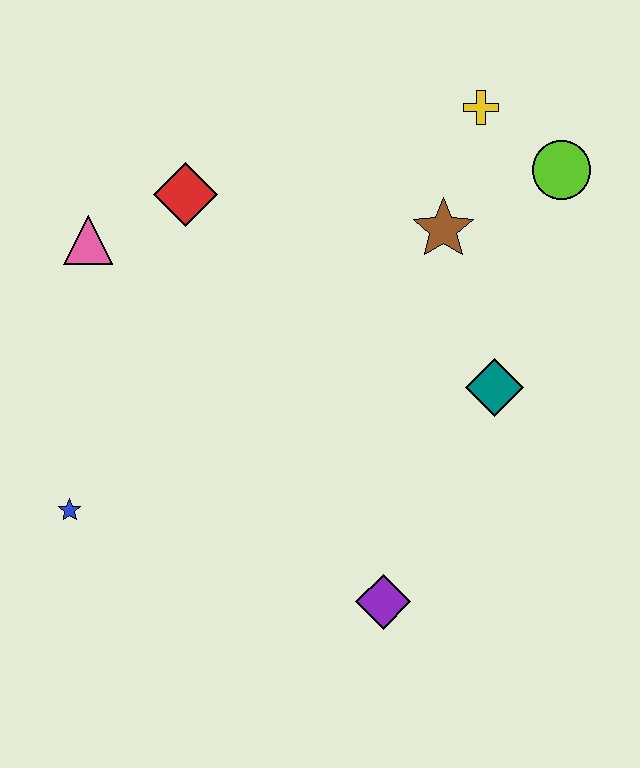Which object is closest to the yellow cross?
The lime circle is closest to the yellow cross.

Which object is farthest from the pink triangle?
The lime circle is farthest from the pink triangle.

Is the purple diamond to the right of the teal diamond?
No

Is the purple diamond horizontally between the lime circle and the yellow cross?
No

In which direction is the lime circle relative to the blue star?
The lime circle is to the right of the blue star.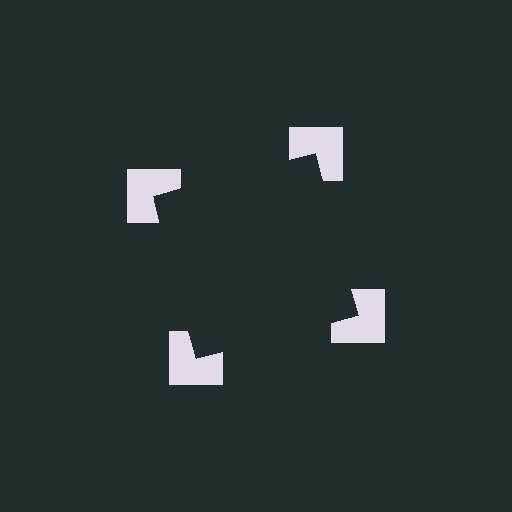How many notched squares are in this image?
There are 4 — one at each vertex of the illusory square.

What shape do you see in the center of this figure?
An illusory square — its edges are inferred from the aligned wedge cuts in the notched squares, not physically drawn.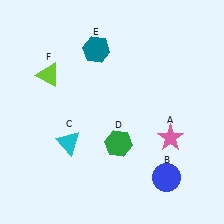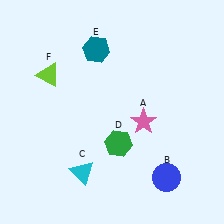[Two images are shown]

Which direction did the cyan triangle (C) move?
The cyan triangle (C) moved down.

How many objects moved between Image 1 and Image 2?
2 objects moved between the two images.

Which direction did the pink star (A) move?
The pink star (A) moved left.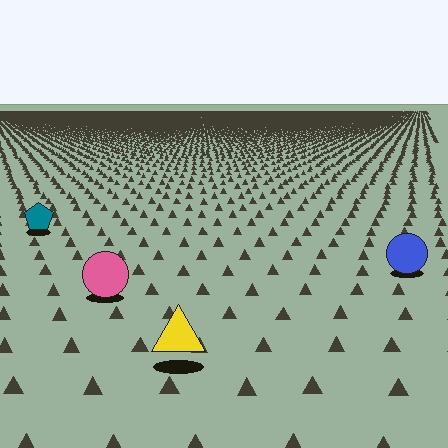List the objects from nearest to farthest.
From nearest to farthest: the yellow triangle, the pink circle, the blue circle, the teal pentagon.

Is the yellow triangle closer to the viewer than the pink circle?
Yes. The yellow triangle is closer — you can tell from the texture gradient: the ground texture is coarser near it.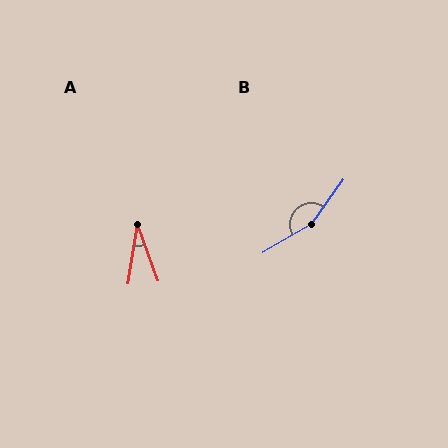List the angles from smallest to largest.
A (28°), B (156°).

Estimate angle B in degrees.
Approximately 156 degrees.